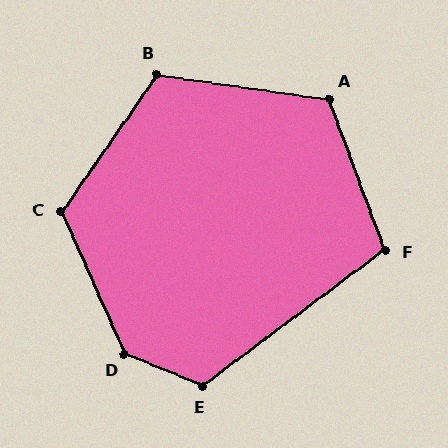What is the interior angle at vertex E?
Approximately 121 degrees (obtuse).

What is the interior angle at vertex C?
Approximately 121 degrees (obtuse).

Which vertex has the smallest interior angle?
F, at approximately 106 degrees.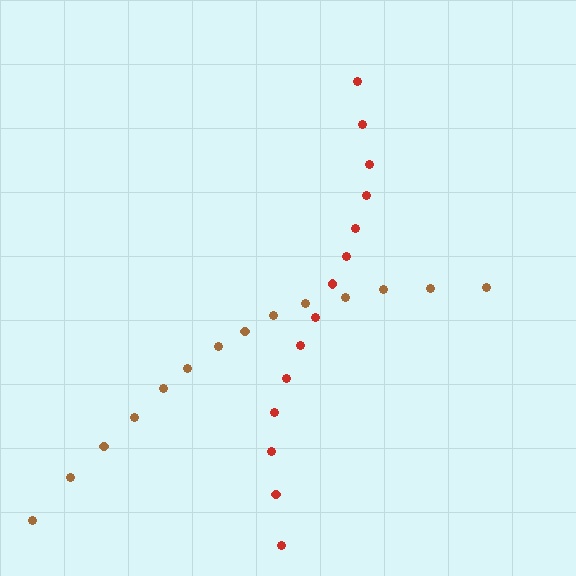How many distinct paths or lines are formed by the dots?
There are 2 distinct paths.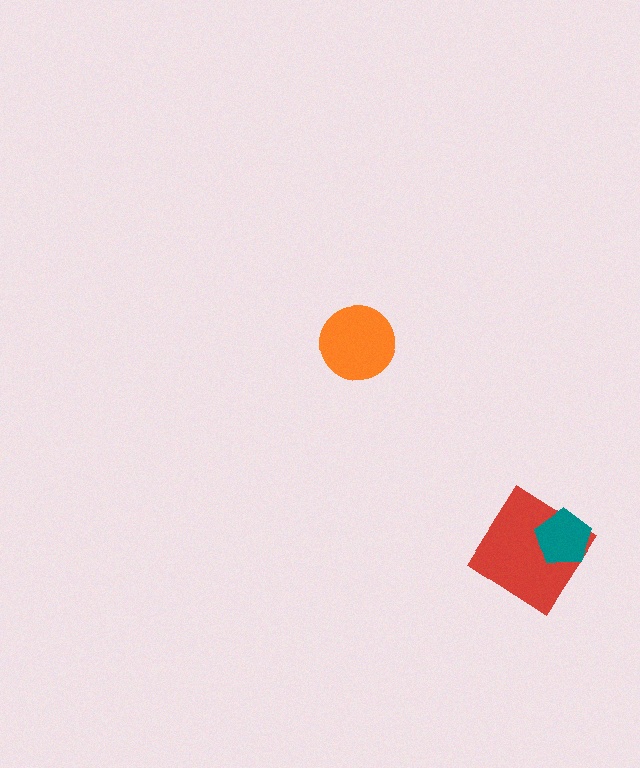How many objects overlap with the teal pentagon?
1 object overlaps with the teal pentagon.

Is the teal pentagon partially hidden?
No, no other shape covers it.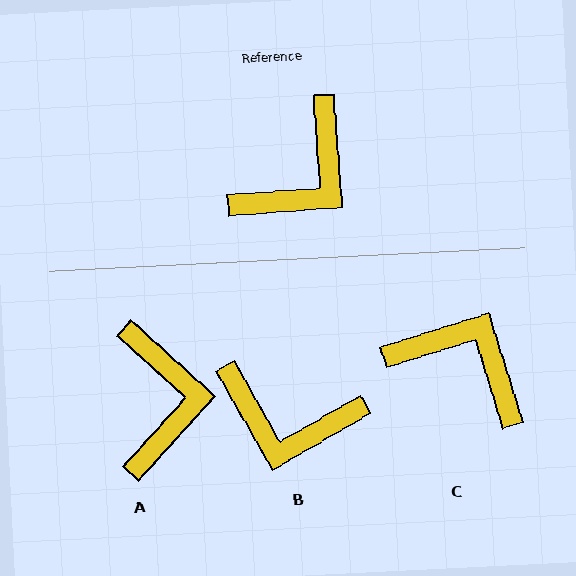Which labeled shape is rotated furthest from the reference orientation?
C, about 103 degrees away.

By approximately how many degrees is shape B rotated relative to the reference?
Approximately 64 degrees clockwise.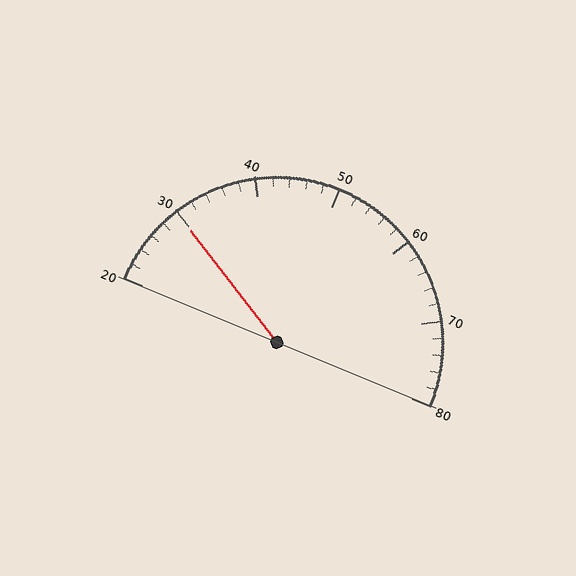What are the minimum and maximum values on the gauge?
The gauge ranges from 20 to 80.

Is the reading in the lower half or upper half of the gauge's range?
The reading is in the lower half of the range (20 to 80).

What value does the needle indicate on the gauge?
The needle indicates approximately 30.